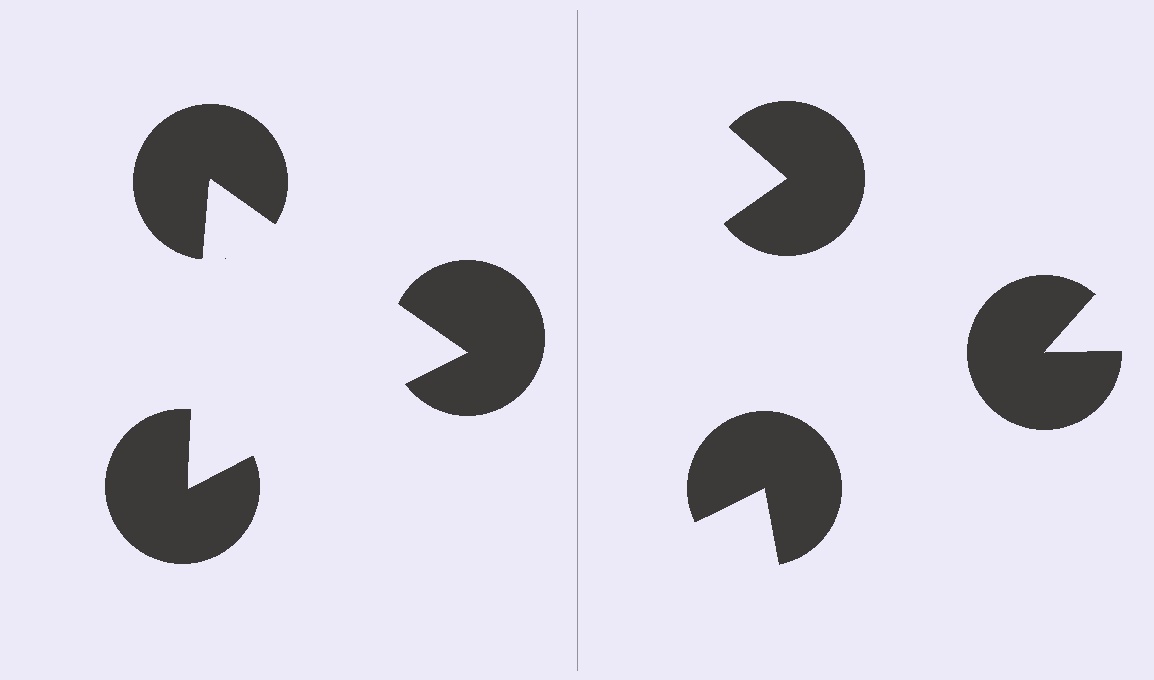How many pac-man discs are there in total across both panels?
6 — 3 on each side.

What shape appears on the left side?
An illusory triangle.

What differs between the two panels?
The pac-man discs are positioned identically on both sides; only the wedge orientations differ. On the left they align to a triangle; on the right they are misaligned.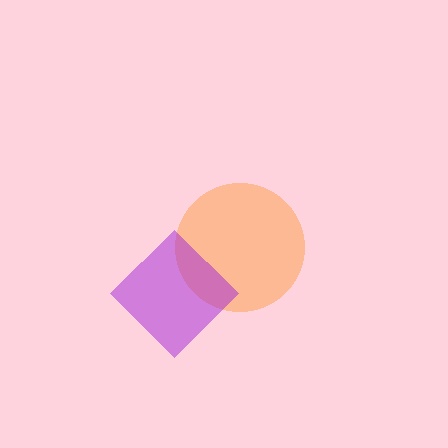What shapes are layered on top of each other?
The layered shapes are: an orange circle, a purple diamond.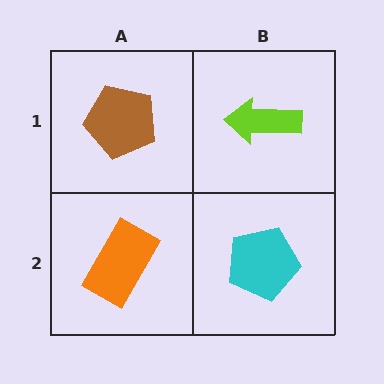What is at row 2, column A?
An orange rectangle.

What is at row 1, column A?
A brown pentagon.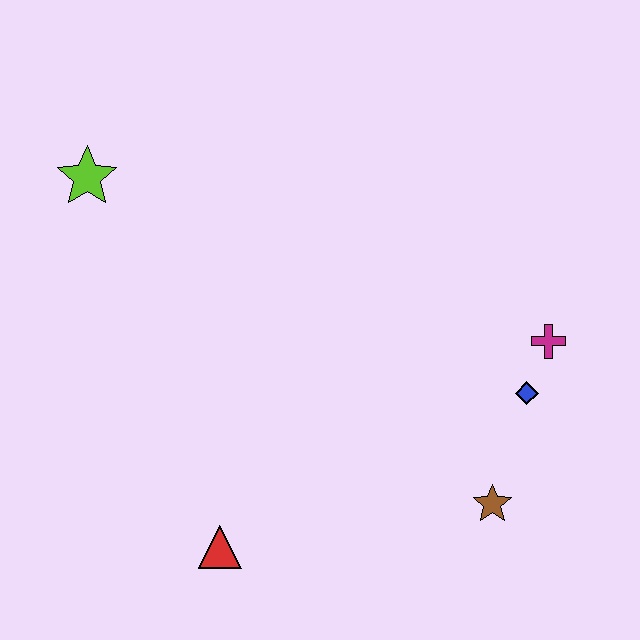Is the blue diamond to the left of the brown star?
No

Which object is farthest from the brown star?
The lime star is farthest from the brown star.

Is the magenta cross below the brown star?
No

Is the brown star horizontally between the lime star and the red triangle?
No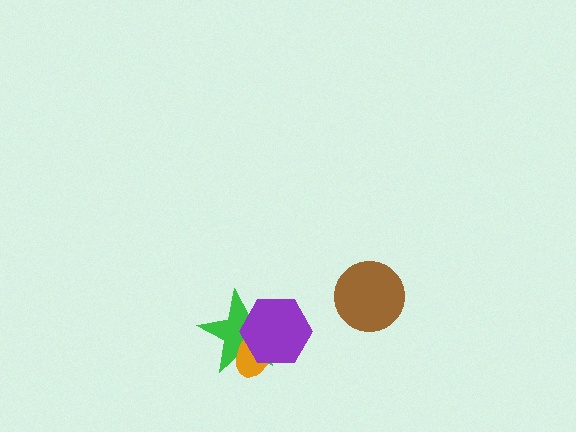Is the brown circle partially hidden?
No, no other shape covers it.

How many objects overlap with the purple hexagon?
2 objects overlap with the purple hexagon.